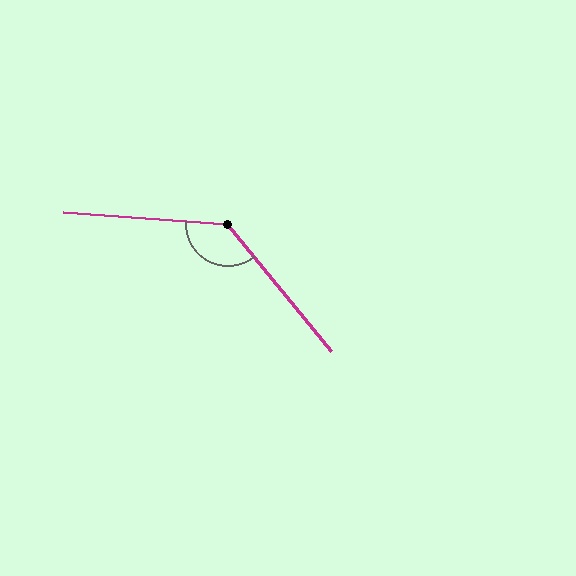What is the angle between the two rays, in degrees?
Approximately 133 degrees.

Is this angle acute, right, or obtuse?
It is obtuse.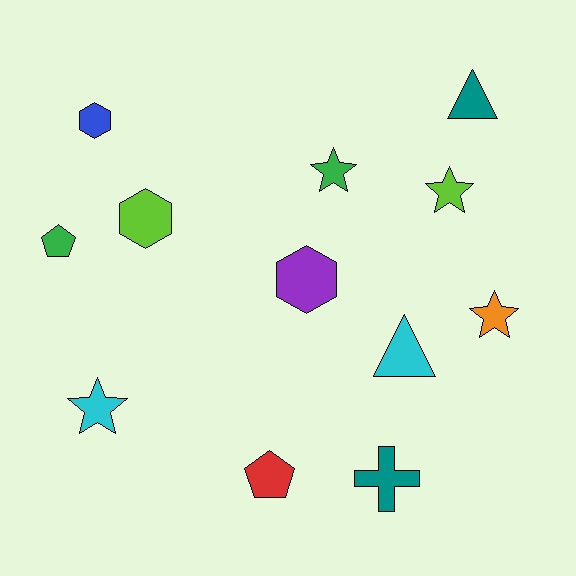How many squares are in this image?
There are no squares.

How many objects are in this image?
There are 12 objects.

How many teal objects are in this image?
There are 2 teal objects.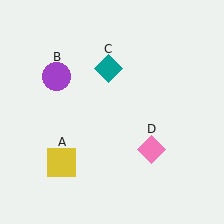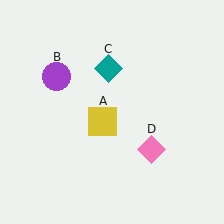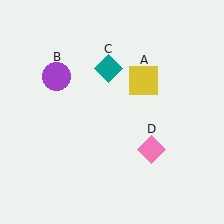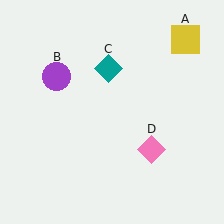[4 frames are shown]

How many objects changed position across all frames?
1 object changed position: yellow square (object A).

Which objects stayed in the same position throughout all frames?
Purple circle (object B) and teal diamond (object C) and pink diamond (object D) remained stationary.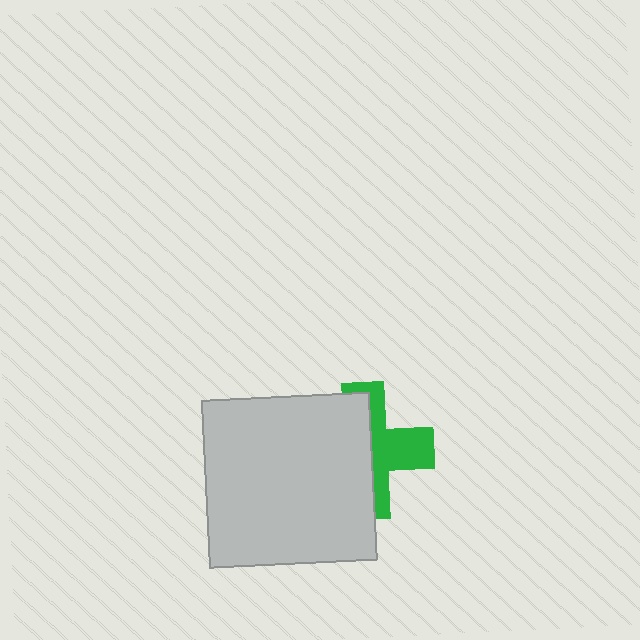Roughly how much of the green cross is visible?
A small part of it is visible (roughly 44%).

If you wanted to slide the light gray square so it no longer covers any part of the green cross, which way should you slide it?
Slide it left — that is the most direct way to separate the two shapes.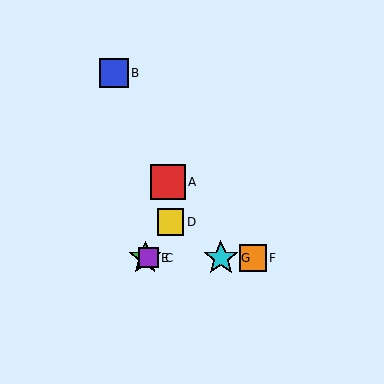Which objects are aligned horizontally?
Objects C, E, F, G are aligned horizontally.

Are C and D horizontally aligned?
No, C is at y≈258 and D is at y≈222.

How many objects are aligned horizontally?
4 objects (C, E, F, G) are aligned horizontally.